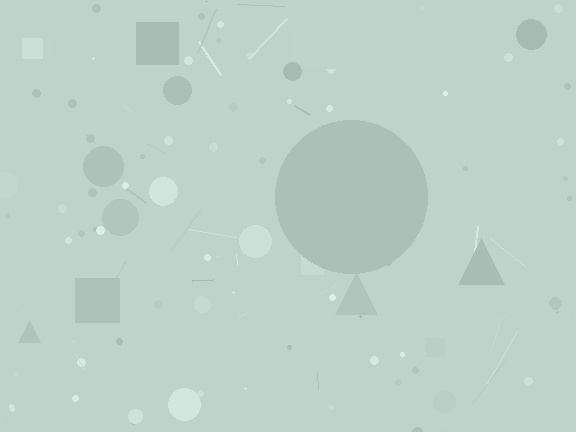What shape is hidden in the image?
A circle is hidden in the image.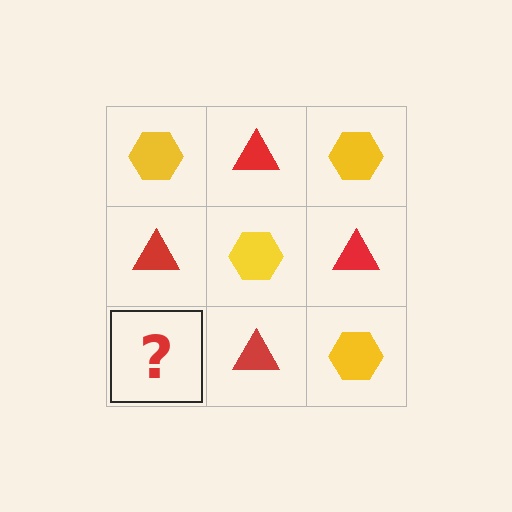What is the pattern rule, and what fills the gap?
The rule is that it alternates yellow hexagon and red triangle in a checkerboard pattern. The gap should be filled with a yellow hexagon.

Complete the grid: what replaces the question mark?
The question mark should be replaced with a yellow hexagon.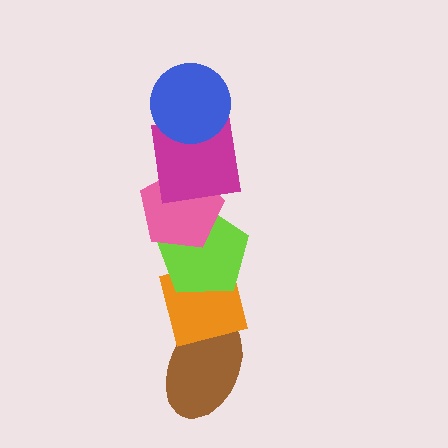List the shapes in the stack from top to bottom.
From top to bottom: the blue circle, the magenta square, the pink pentagon, the lime pentagon, the orange square, the brown ellipse.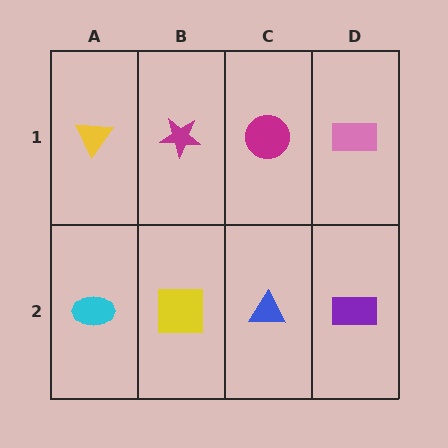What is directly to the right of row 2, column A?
A yellow square.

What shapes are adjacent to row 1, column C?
A blue triangle (row 2, column C), a magenta star (row 1, column B), a pink rectangle (row 1, column D).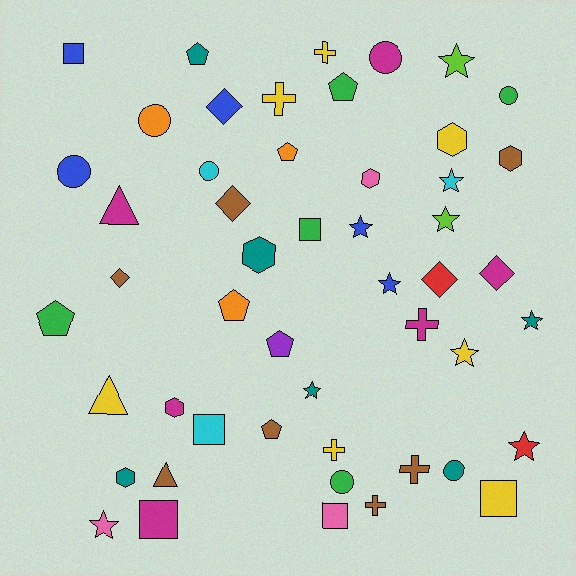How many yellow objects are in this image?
There are 7 yellow objects.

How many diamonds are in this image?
There are 5 diamonds.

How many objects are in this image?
There are 50 objects.